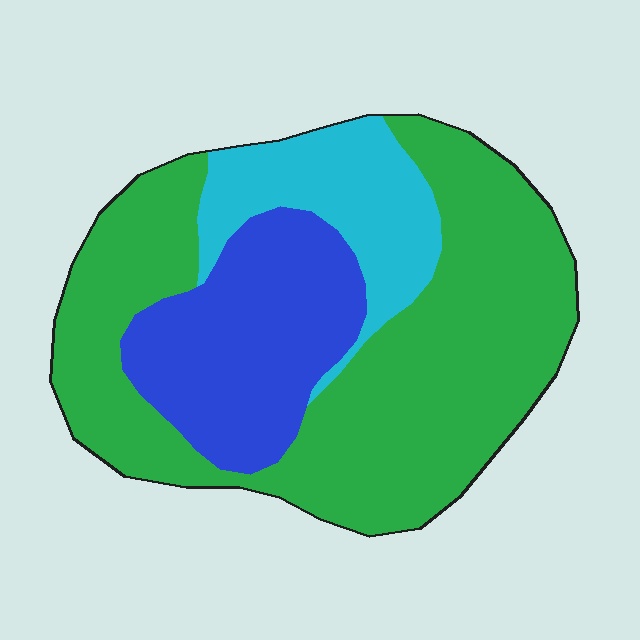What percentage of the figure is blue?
Blue takes up about one quarter (1/4) of the figure.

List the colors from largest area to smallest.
From largest to smallest: green, blue, cyan.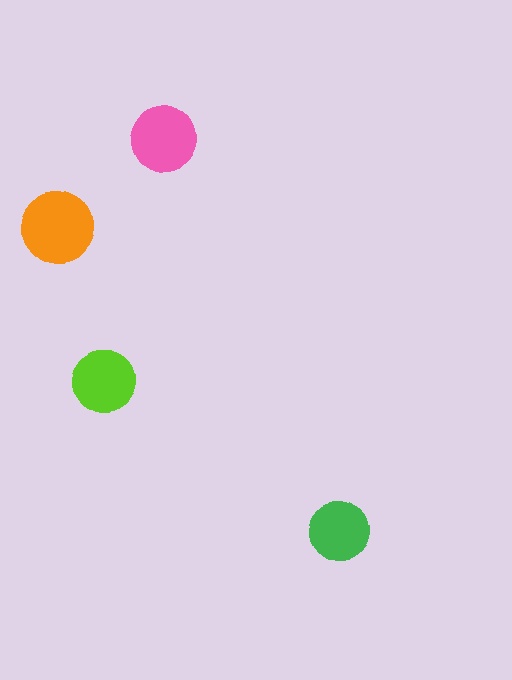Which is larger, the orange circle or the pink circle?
The orange one.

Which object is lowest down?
The green circle is bottommost.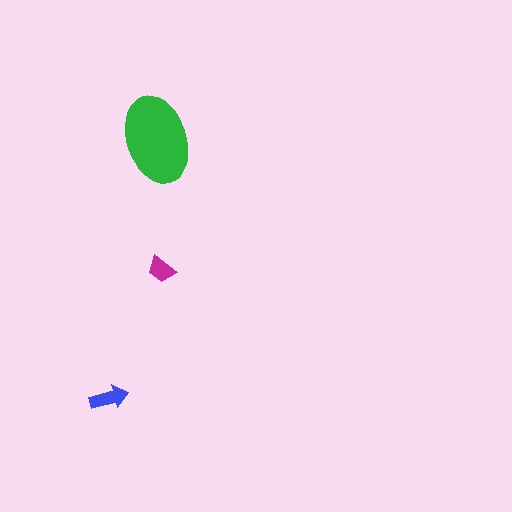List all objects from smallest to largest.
The magenta trapezoid, the blue arrow, the green ellipse.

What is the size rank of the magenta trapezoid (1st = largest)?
3rd.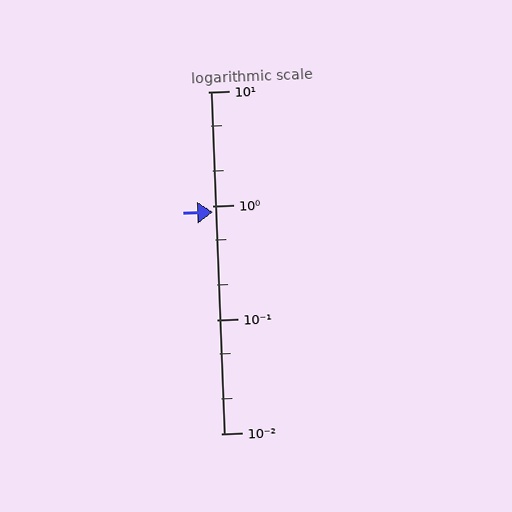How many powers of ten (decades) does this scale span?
The scale spans 3 decades, from 0.01 to 10.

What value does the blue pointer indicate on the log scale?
The pointer indicates approximately 0.87.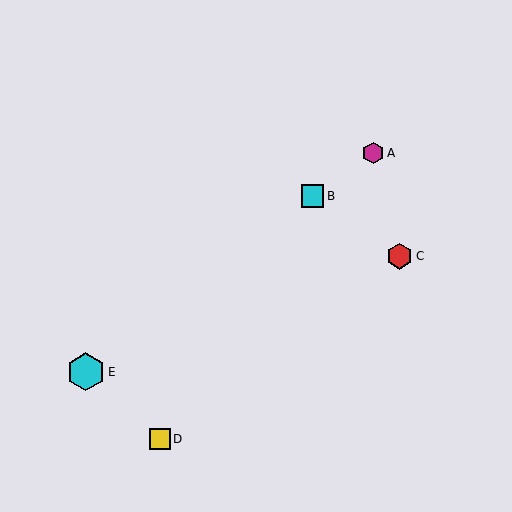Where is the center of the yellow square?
The center of the yellow square is at (160, 439).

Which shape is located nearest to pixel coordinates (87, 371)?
The cyan hexagon (labeled E) at (86, 372) is nearest to that location.